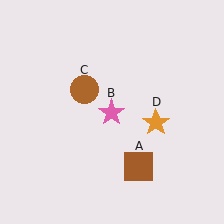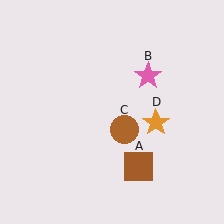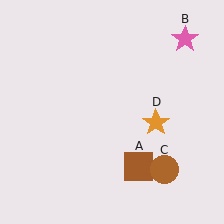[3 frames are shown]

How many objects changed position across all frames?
2 objects changed position: pink star (object B), brown circle (object C).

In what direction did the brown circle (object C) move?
The brown circle (object C) moved down and to the right.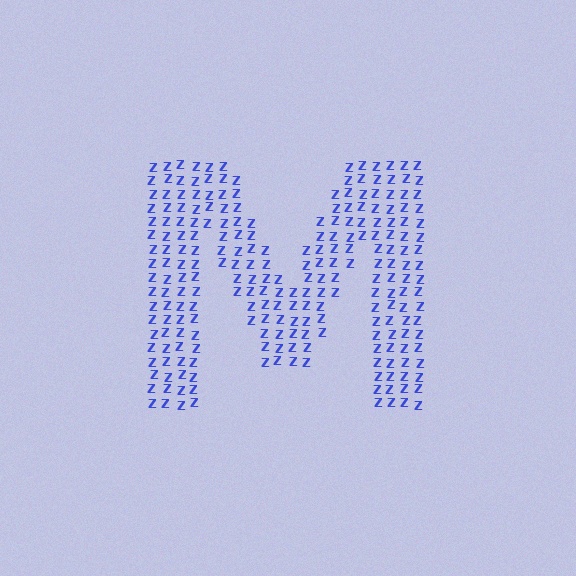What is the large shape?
The large shape is the letter M.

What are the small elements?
The small elements are letter Z's.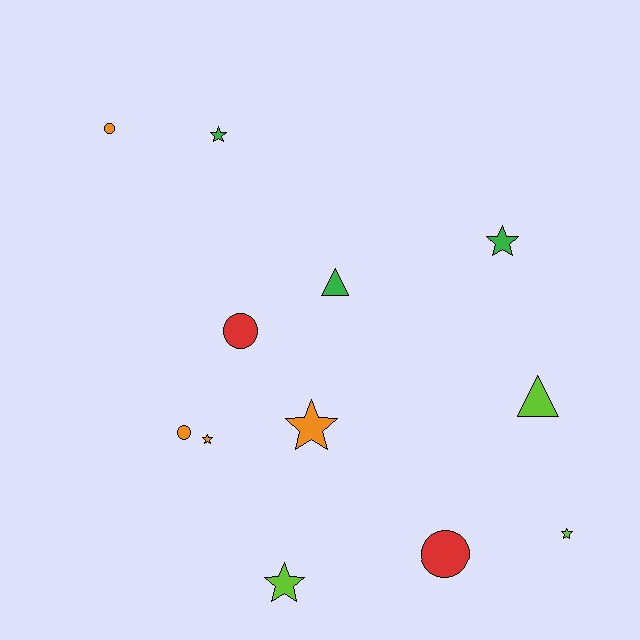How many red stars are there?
There are no red stars.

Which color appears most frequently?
Orange, with 4 objects.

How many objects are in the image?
There are 12 objects.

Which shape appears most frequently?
Star, with 6 objects.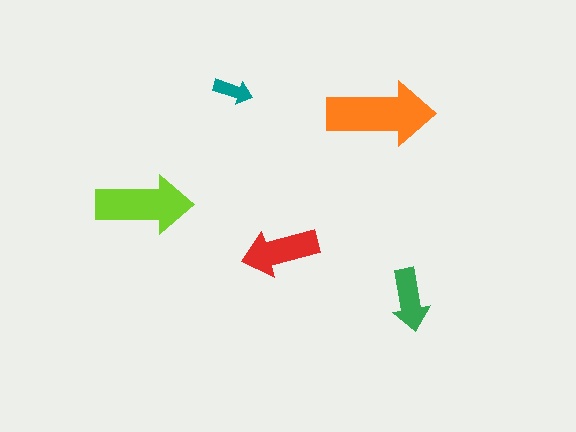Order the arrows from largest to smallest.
the orange one, the lime one, the red one, the green one, the teal one.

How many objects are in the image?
There are 5 objects in the image.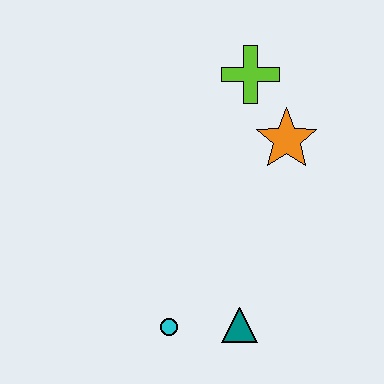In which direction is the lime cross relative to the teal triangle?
The lime cross is above the teal triangle.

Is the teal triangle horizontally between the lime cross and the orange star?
No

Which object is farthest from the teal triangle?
The lime cross is farthest from the teal triangle.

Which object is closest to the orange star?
The lime cross is closest to the orange star.